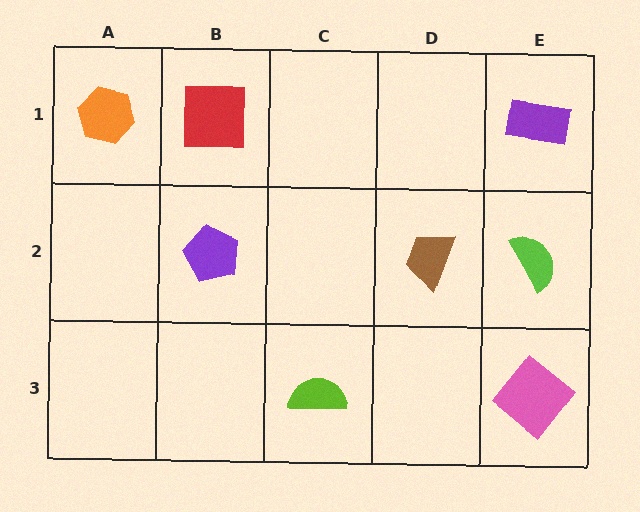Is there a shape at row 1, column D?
No, that cell is empty.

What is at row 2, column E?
A lime semicircle.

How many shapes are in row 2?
3 shapes.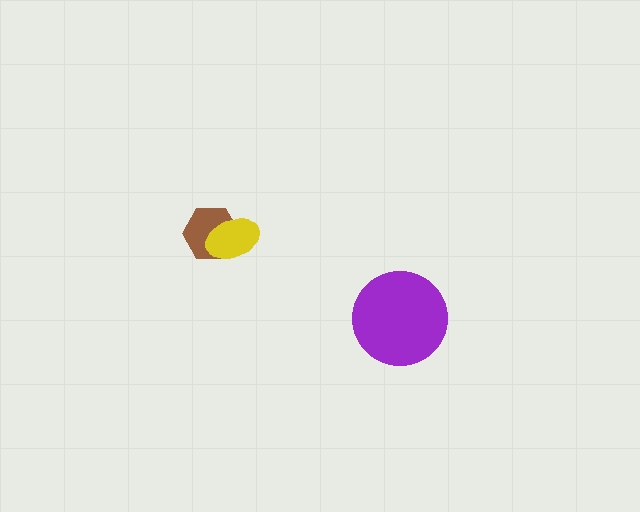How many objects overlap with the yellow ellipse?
1 object overlaps with the yellow ellipse.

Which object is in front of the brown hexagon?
The yellow ellipse is in front of the brown hexagon.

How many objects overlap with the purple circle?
0 objects overlap with the purple circle.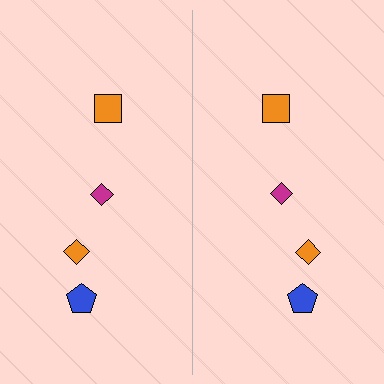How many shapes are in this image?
There are 8 shapes in this image.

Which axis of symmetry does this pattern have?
The pattern has a vertical axis of symmetry running through the center of the image.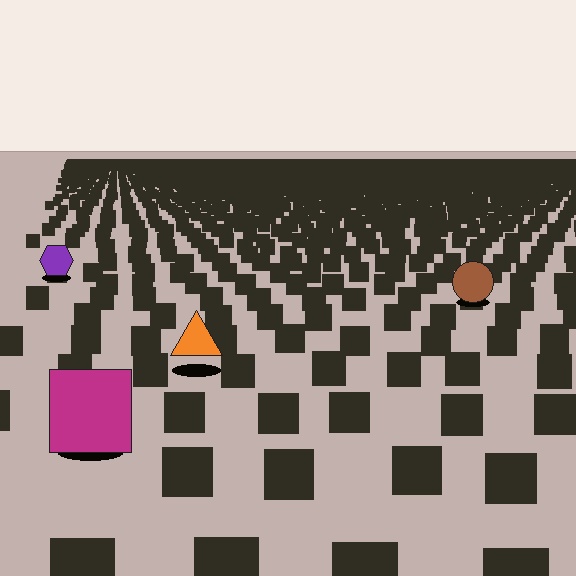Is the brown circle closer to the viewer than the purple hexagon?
Yes. The brown circle is closer — you can tell from the texture gradient: the ground texture is coarser near it.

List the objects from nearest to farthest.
From nearest to farthest: the magenta square, the orange triangle, the brown circle, the purple hexagon.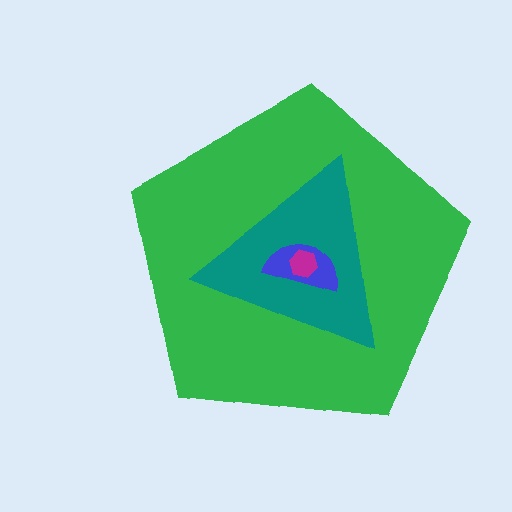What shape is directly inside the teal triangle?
The blue semicircle.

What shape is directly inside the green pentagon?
The teal triangle.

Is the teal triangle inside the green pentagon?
Yes.